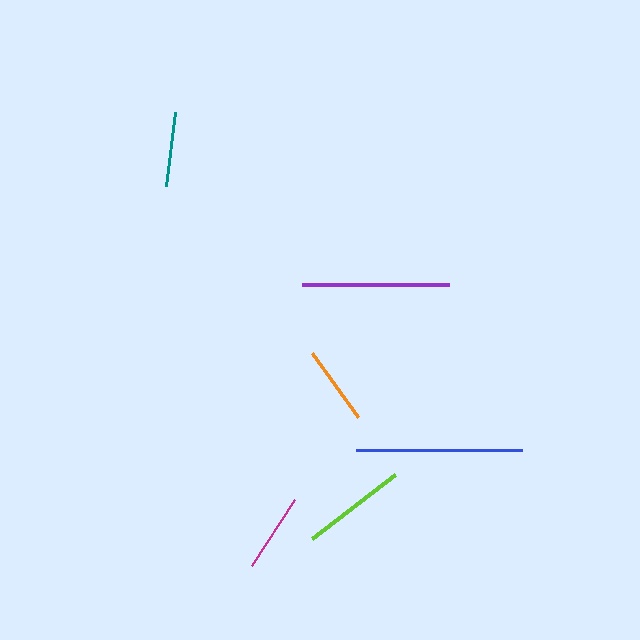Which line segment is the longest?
The blue line is the longest at approximately 165 pixels.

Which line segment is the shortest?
The teal line is the shortest at approximately 74 pixels.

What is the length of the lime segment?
The lime segment is approximately 104 pixels long.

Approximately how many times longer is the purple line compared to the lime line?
The purple line is approximately 1.4 times the length of the lime line.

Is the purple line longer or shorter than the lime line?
The purple line is longer than the lime line.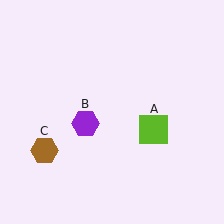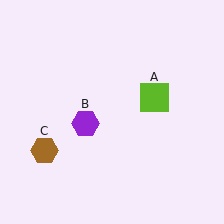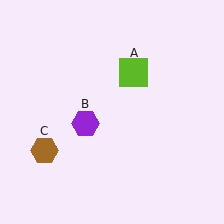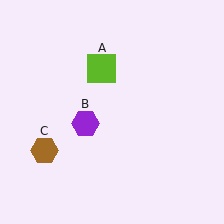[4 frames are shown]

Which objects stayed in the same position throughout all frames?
Purple hexagon (object B) and brown hexagon (object C) remained stationary.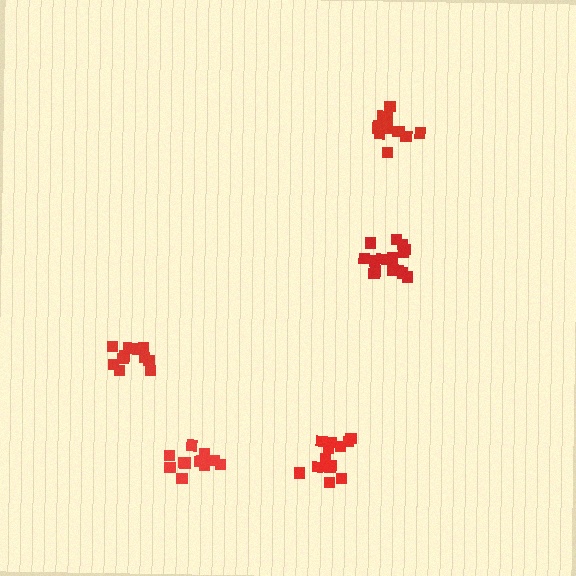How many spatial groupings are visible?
There are 5 spatial groupings.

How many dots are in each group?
Group 1: 17 dots, Group 2: 14 dots, Group 3: 12 dots, Group 4: 12 dots, Group 5: 13 dots (68 total).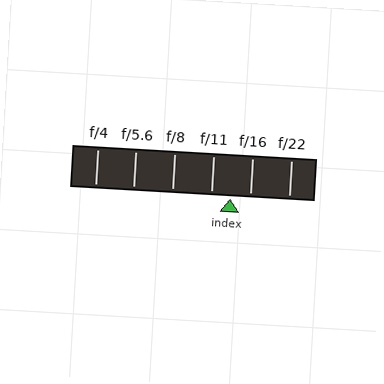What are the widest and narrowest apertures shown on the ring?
The widest aperture shown is f/4 and the narrowest is f/22.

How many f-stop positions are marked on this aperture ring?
There are 6 f-stop positions marked.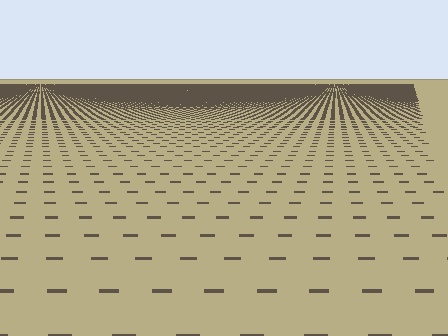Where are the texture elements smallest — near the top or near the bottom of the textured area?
Near the top.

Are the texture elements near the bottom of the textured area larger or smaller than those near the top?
Larger. Near the bottom, elements are closer to the viewer and appear at a bigger on-screen size.